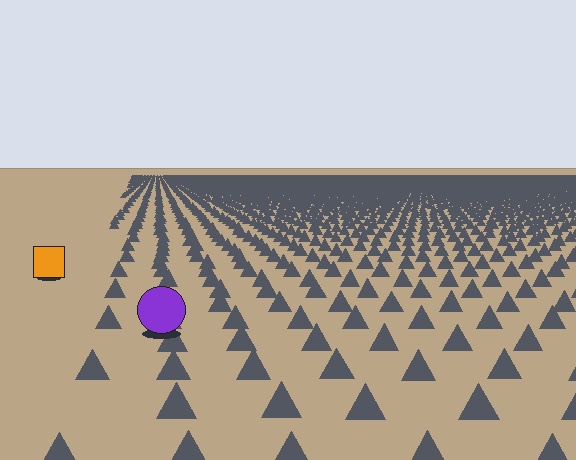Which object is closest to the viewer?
The purple circle is closest. The texture marks near it are larger and more spread out.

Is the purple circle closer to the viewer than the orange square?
Yes. The purple circle is closer — you can tell from the texture gradient: the ground texture is coarser near it.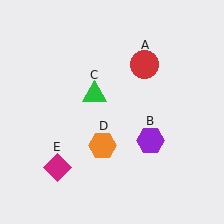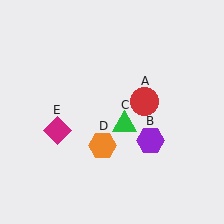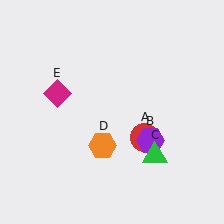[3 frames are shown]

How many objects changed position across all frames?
3 objects changed position: red circle (object A), green triangle (object C), magenta diamond (object E).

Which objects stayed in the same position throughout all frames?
Purple hexagon (object B) and orange hexagon (object D) remained stationary.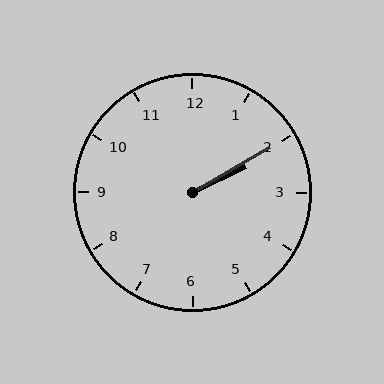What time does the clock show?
2:10.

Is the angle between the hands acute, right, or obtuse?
It is acute.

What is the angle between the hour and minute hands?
Approximately 5 degrees.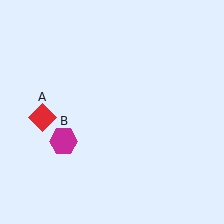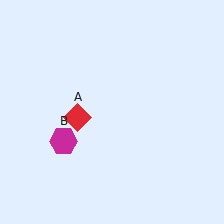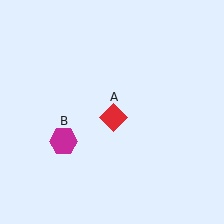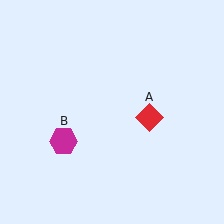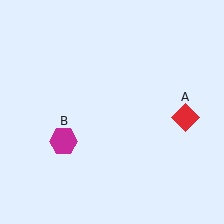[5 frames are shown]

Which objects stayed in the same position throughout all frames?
Magenta hexagon (object B) remained stationary.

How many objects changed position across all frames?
1 object changed position: red diamond (object A).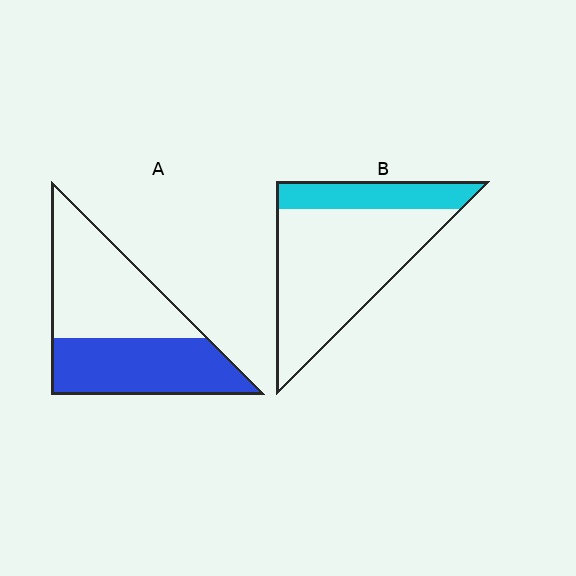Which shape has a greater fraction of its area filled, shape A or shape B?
Shape A.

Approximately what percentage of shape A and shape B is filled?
A is approximately 45% and B is approximately 25%.